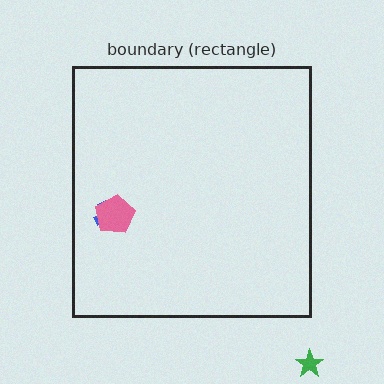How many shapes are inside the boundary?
2 inside, 1 outside.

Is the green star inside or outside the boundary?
Outside.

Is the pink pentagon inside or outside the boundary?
Inside.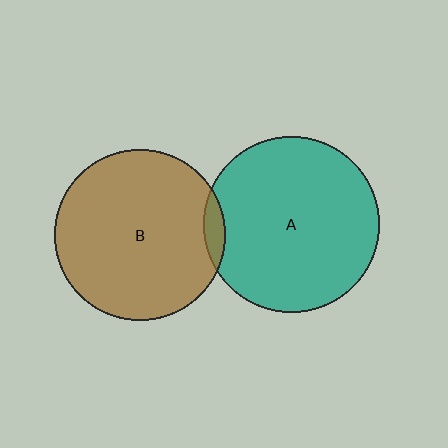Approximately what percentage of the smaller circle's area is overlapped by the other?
Approximately 5%.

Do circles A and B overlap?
Yes.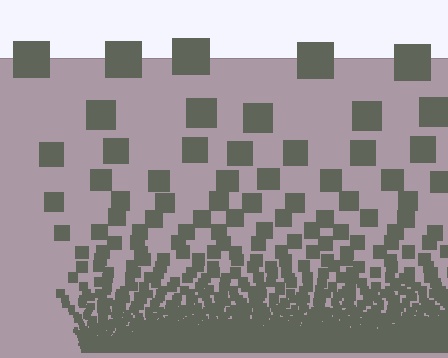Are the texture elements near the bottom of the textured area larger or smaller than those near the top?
Smaller. The gradient is inverted — elements near the bottom are smaller and denser.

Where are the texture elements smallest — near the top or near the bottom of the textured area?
Near the bottom.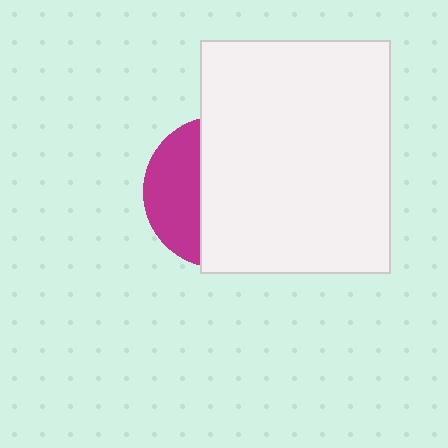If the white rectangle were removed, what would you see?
You would see the complete magenta circle.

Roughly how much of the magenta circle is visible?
A small part of it is visible (roughly 34%).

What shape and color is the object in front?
The object in front is a white rectangle.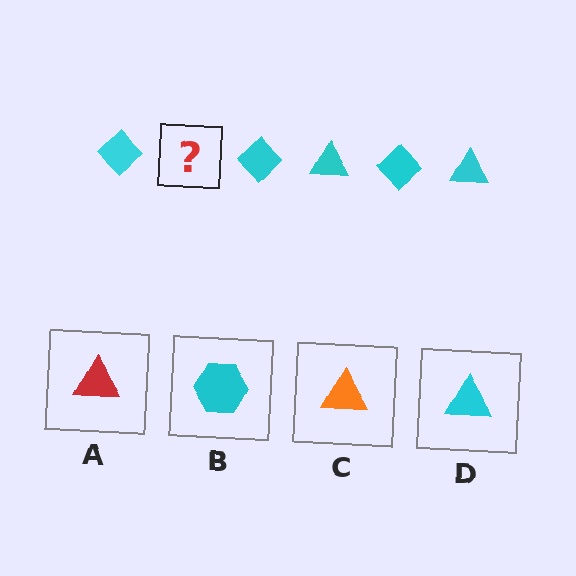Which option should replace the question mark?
Option D.